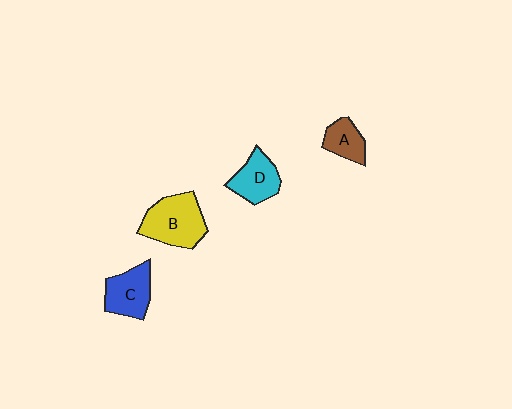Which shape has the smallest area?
Shape A (brown).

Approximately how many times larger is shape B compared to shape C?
Approximately 1.3 times.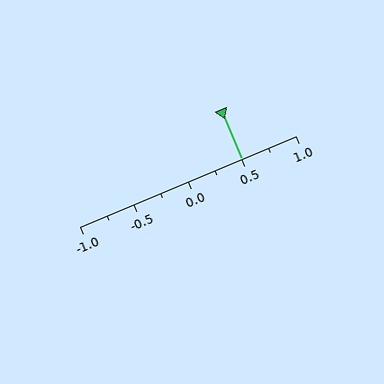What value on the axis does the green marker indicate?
The marker indicates approximately 0.5.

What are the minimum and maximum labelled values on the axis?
The axis runs from -1.0 to 1.0.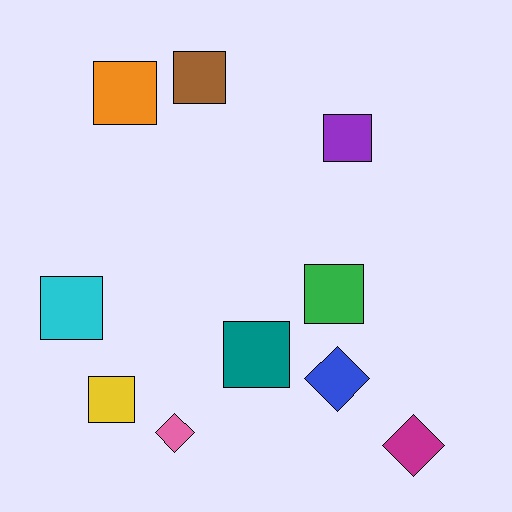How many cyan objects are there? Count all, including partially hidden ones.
There is 1 cyan object.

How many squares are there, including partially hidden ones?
There are 7 squares.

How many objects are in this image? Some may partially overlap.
There are 10 objects.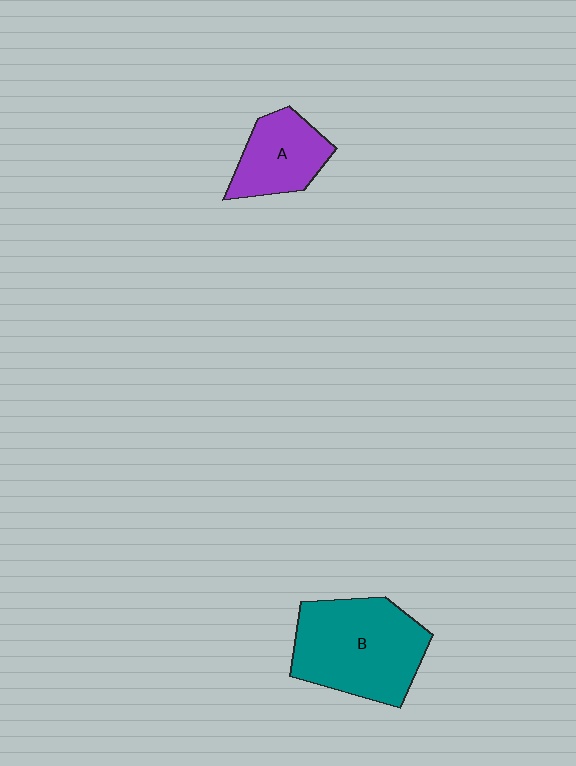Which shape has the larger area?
Shape B (teal).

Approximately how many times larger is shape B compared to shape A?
Approximately 1.8 times.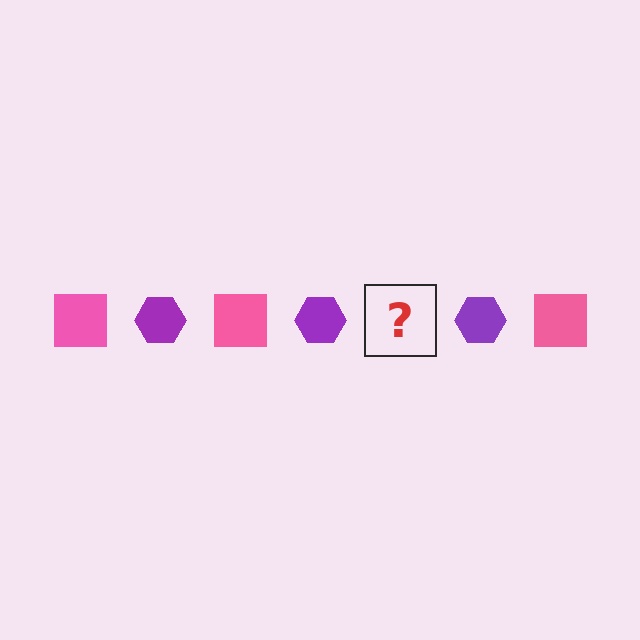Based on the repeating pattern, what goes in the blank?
The blank should be a pink square.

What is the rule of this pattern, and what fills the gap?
The rule is that the pattern alternates between pink square and purple hexagon. The gap should be filled with a pink square.